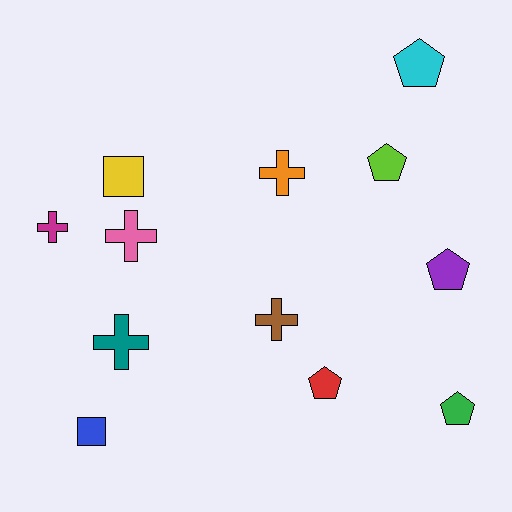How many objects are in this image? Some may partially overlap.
There are 12 objects.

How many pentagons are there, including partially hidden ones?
There are 5 pentagons.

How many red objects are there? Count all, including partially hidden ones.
There is 1 red object.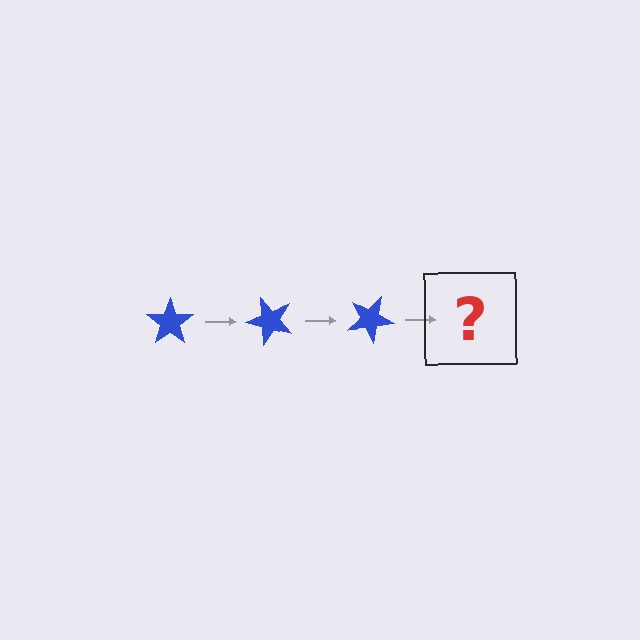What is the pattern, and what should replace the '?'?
The pattern is that the star rotates 50 degrees each step. The '?' should be a blue star rotated 150 degrees.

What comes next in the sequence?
The next element should be a blue star rotated 150 degrees.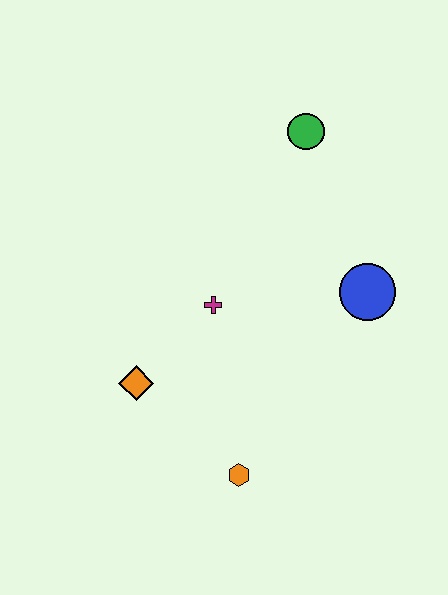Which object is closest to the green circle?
The blue circle is closest to the green circle.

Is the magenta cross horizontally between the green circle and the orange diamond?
Yes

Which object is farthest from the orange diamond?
The green circle is farthest from the orange diamond.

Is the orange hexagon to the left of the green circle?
Yes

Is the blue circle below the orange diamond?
No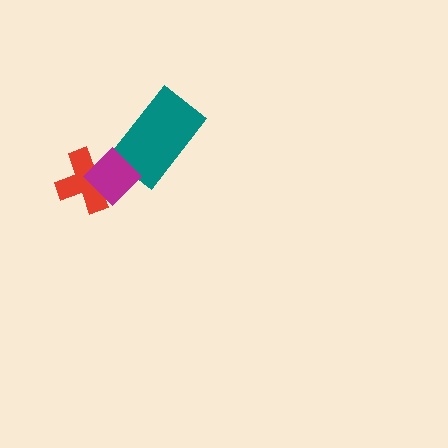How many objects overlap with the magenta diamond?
2 objects overlap with the magenta diamond.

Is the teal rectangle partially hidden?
Yes, it is partially covered by another shape.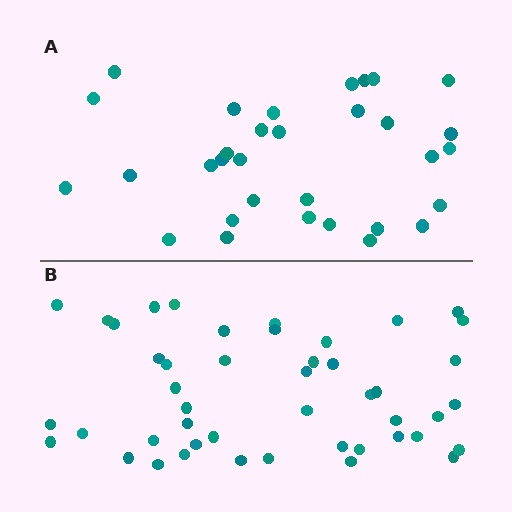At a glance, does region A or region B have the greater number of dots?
Region B (the bottom region) has more dots.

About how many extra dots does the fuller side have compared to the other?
Region B has approximately 15 more dots than region A.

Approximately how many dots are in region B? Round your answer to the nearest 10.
About 50 dots. (The exact count is 46, which rounds to 50.)